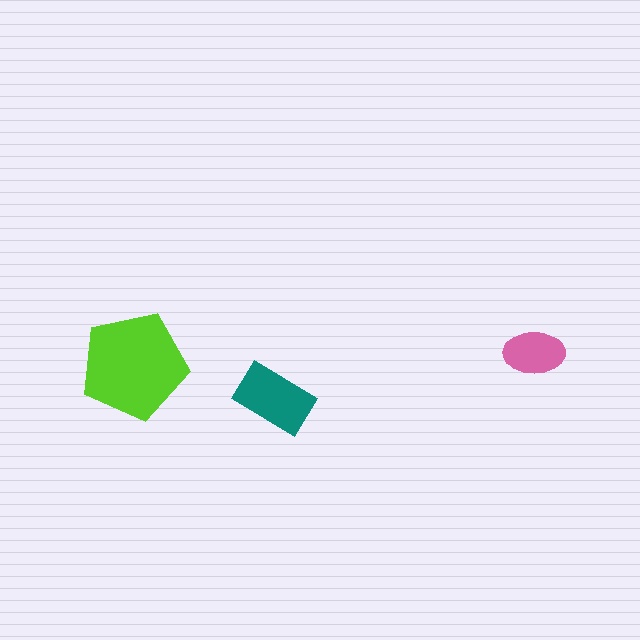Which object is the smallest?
The pink ellipse.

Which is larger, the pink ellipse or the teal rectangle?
The teal rectangle.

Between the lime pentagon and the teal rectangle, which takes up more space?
The lime pentagon.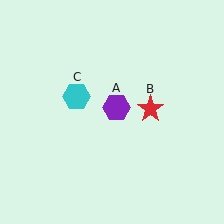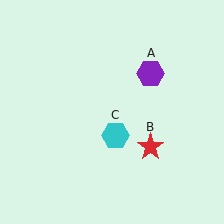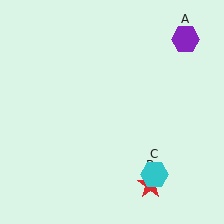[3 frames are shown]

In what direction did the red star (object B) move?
The red star (object B) moved down.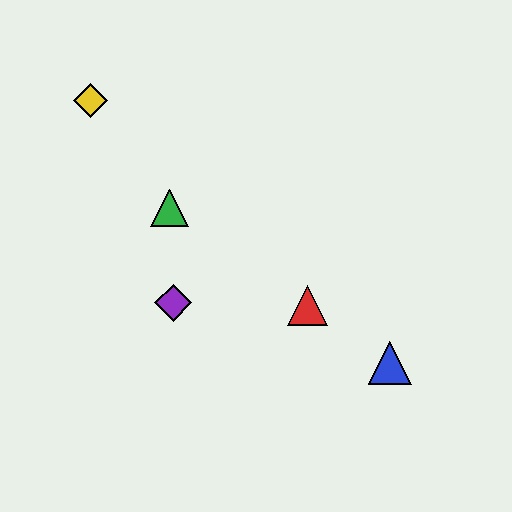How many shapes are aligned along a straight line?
3 shapes (the red triangle, the blue triangle, the green triangle) are aligned along a straight line.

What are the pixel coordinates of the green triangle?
The green triangle is at (169, 208).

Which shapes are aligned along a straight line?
The red triangle, the blue triangle, the green triangle are aligned along a straight line.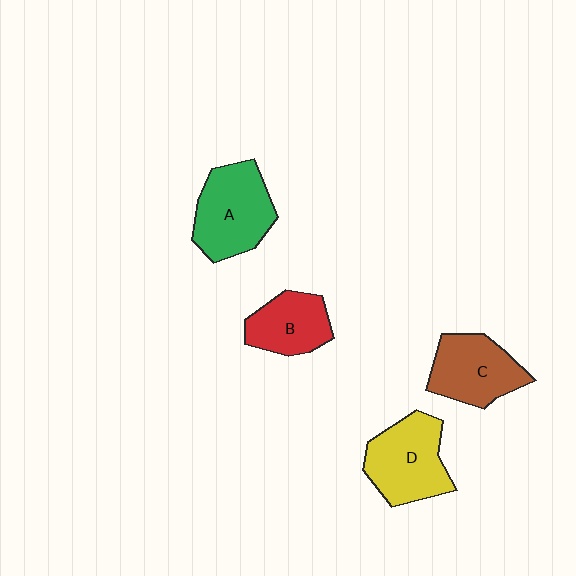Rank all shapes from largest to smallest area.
From largest to smallest: A (green), D (yellow), C (brown), B (red).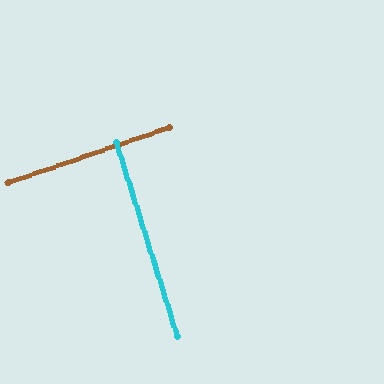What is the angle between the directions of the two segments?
Approximately 89 degrees.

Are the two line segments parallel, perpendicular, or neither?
Perpendicular — they meet at approximately 89°.